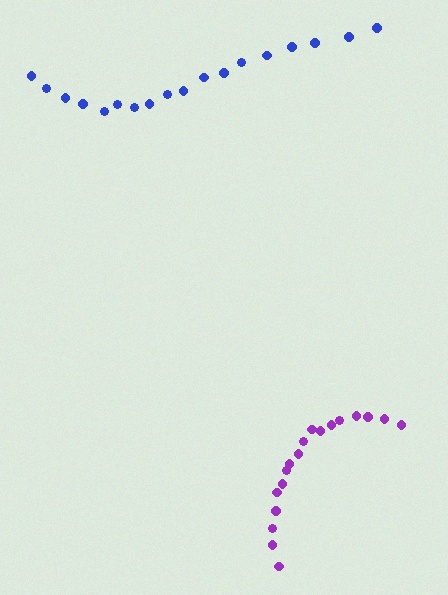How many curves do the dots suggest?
There are 2 distinct paths.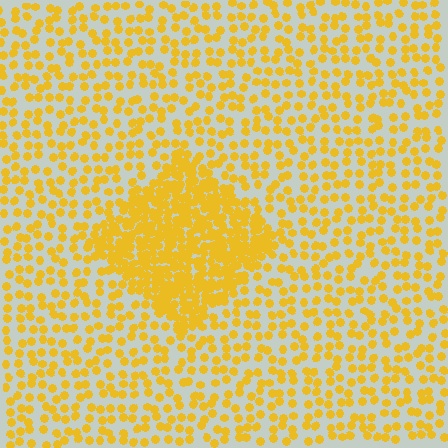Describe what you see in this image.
The image contains small yellow elements arranged at two different densities. A diamond-shaped region is visible where the elements are more densely packed than the surrounding area.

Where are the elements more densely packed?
The elements are more densely packed inside the diamond boundary.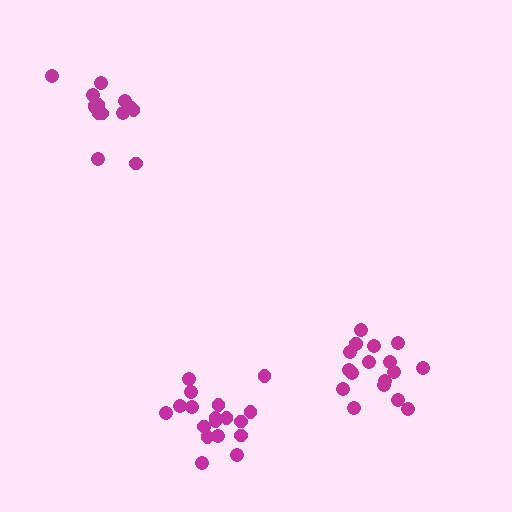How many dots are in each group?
Group 1: 19 dots, Group 2: 14 dots, Group 3: 18 dots (51 total).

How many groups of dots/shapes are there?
There are 3 groups.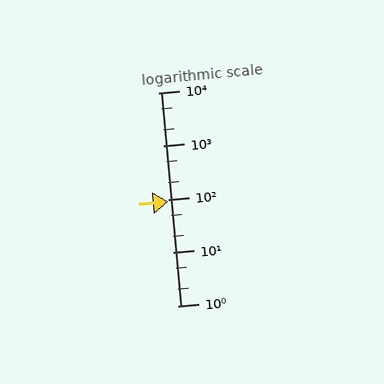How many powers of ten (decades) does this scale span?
The scale spans 4 decades, from 1 to 10000.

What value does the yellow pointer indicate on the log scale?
The pointer indicates approximately 89.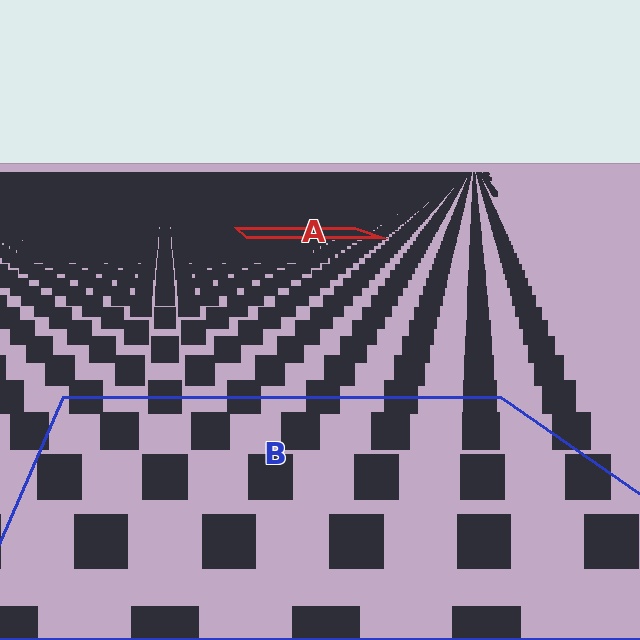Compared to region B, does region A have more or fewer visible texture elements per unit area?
Region A has more texture elements per unit area — they are packed more densely because it is farther away.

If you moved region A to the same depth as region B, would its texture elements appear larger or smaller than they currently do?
They would appear larger. At a closer depth, the same texture elements are projected at a bigger on-screen size.